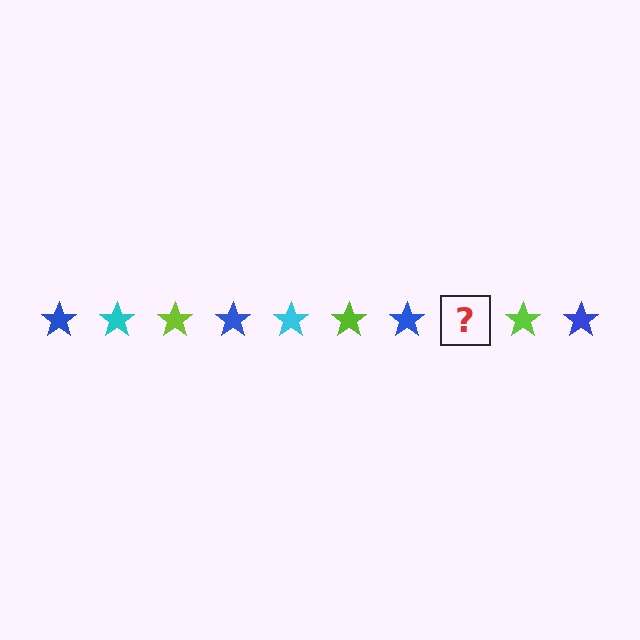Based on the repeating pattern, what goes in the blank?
The blank should be a cyan star.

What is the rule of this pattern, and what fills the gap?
The rule is that the pattern cycles through blue, cyan, lime stars. The gap should be filled with a cyan star.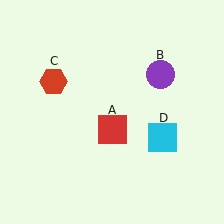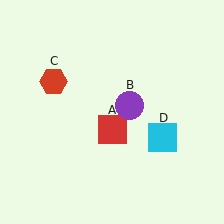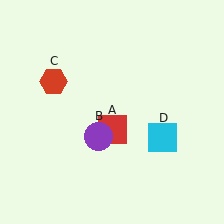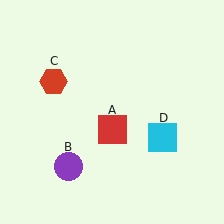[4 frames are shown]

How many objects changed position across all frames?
1 object changed position: purple circle (object B).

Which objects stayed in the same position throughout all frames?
Red square (object A) and red hexagon (object C) and cyan square (object D) remained stationary.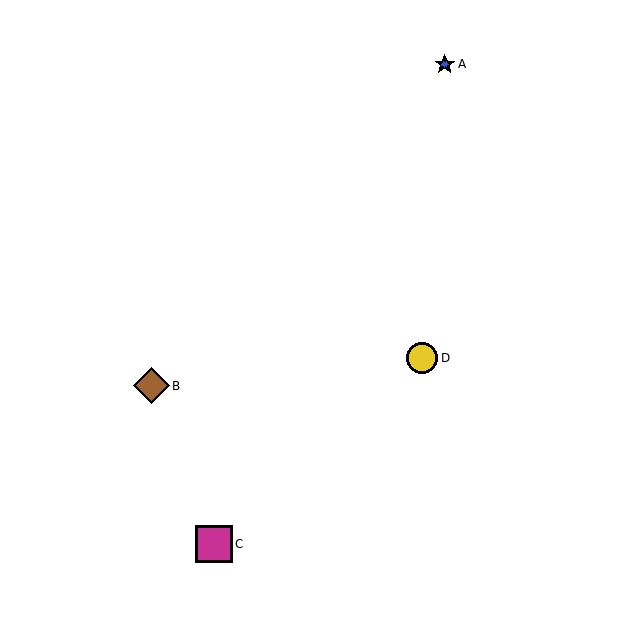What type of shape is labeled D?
Shape D is a yellow circle.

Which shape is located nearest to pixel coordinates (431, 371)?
The yellow circle (labeled D) at (422, 358) is nearest to that location.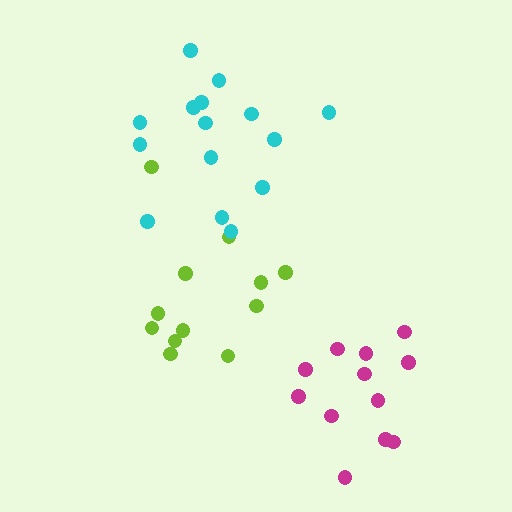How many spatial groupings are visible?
There are 3 spatial groupings.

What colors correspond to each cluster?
The clusters are colored: magenta, lime, cyan.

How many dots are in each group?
Group 1: 12 dots, Group 2: 12 dots, Group 3: 15 dots (39 total).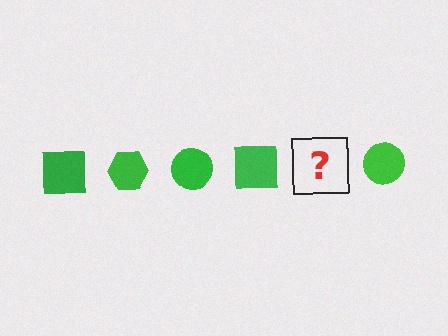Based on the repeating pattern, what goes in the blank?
The blank should be a green hexagon.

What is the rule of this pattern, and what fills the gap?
The rule is that the pattern cycles through square, hexagon, circle shapes in green. The gap should be filled with a green hexagon.